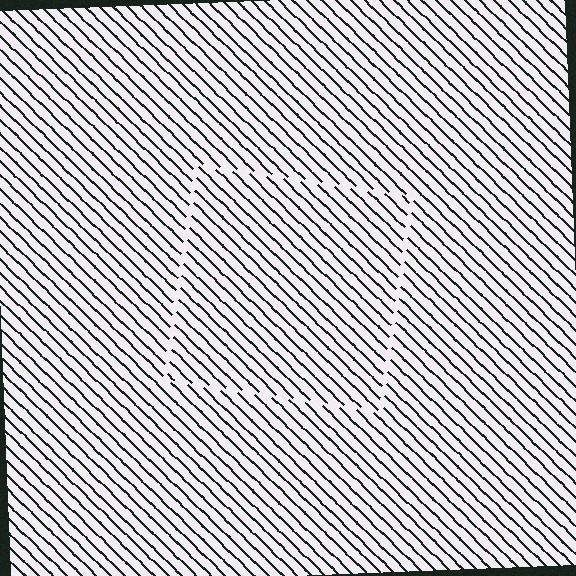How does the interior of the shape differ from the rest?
The interior of the shape contains the same grating, shifted by half a period — the contour is defined by the phase discontinuity where line-ends from the inner and outer gratings abut.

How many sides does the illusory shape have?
4 sides — the line-ends trace a square.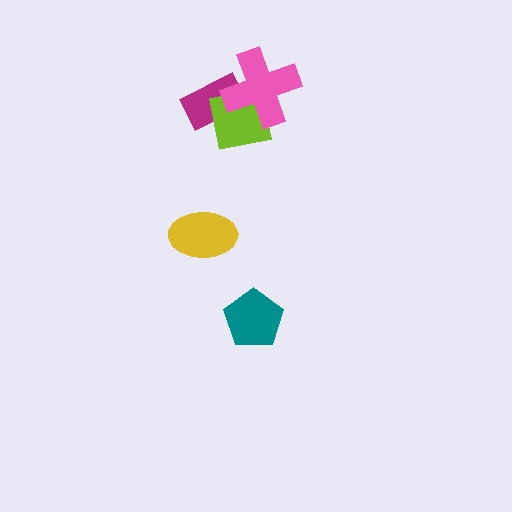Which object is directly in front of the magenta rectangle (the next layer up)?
The lime square is directly in front of the magenta rectangle.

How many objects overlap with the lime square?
2 objects overlap with the lime square.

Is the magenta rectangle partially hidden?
Yes, it is partially covered by another shape.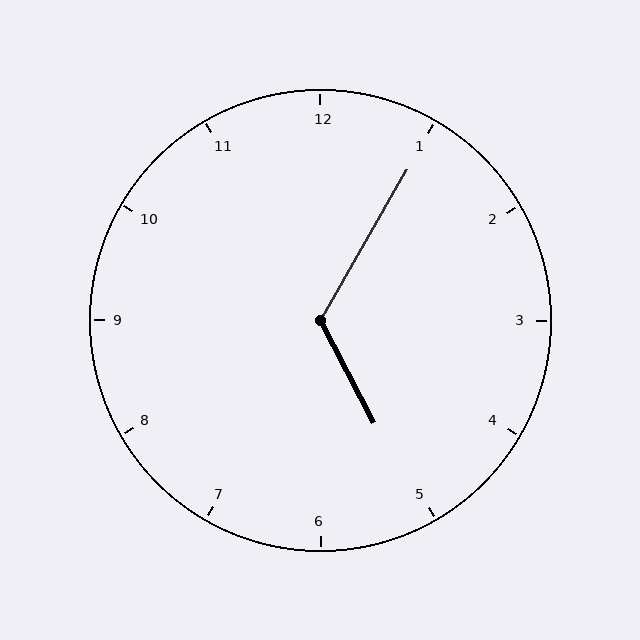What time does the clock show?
5:05.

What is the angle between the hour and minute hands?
Approximately 122 degrees.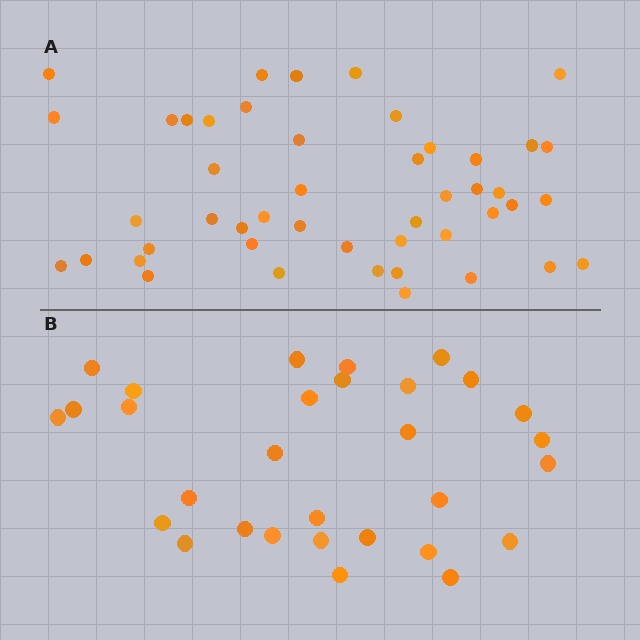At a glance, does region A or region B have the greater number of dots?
Region A (the top region) has more dots.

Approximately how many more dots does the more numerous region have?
Region A has approximately 15 more dots than region B.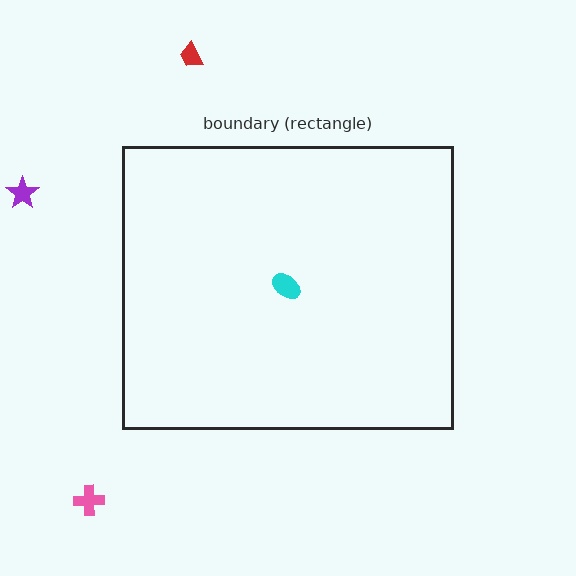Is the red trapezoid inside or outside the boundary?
Outside.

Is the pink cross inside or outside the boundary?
Outside.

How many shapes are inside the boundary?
1 inside, 3 outside.